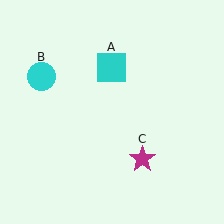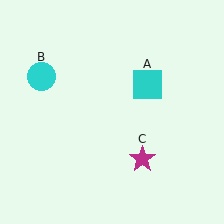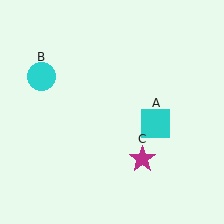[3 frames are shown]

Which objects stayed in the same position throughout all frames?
Cyan circle (object B) and magenta star (object C) remained stationary.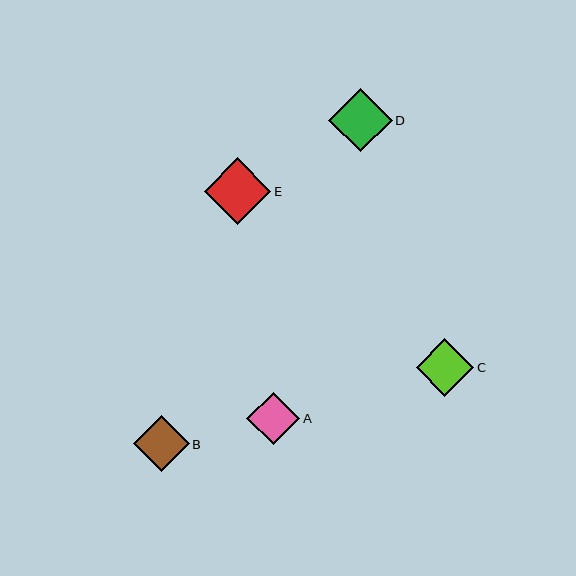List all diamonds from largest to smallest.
From largest to smallest: E, D, C, B, A.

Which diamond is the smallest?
Diamond A is the smallest with a size of approximately 53 pixels.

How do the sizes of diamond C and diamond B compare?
Diamond C and diamond B are approximately the same size.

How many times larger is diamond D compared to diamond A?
Diamond D is approximately 1.2 times the size of diamond A.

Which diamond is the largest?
Diamond E is the largest with a size of approximately 66 pixels.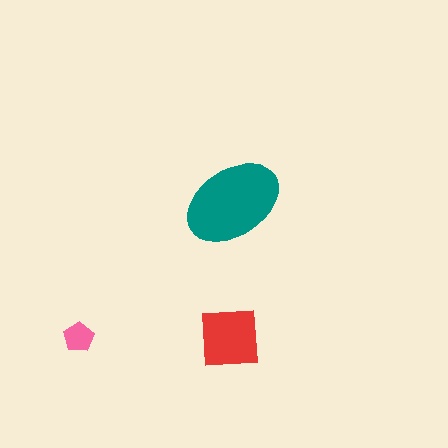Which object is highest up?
The teal ellipse is topmost.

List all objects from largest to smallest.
The teal ellipse, the red square, the pink pentagon.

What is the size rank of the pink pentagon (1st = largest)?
3rd.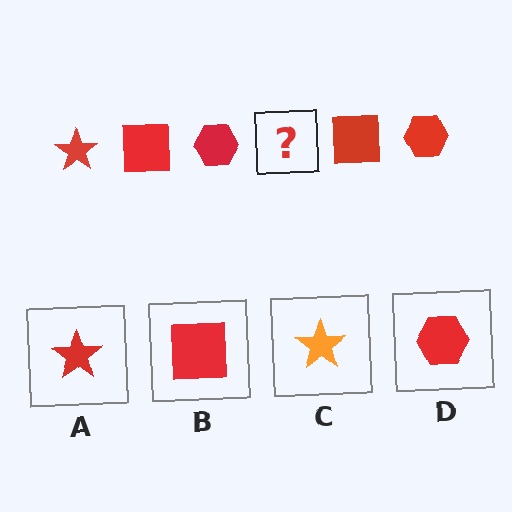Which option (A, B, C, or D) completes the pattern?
A.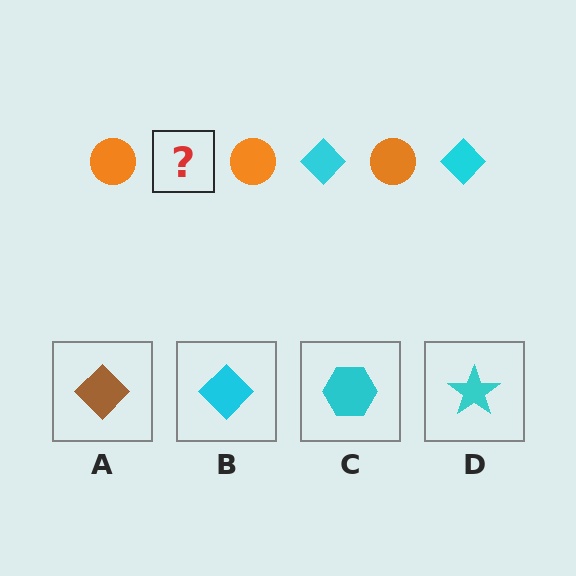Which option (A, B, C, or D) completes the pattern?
B.